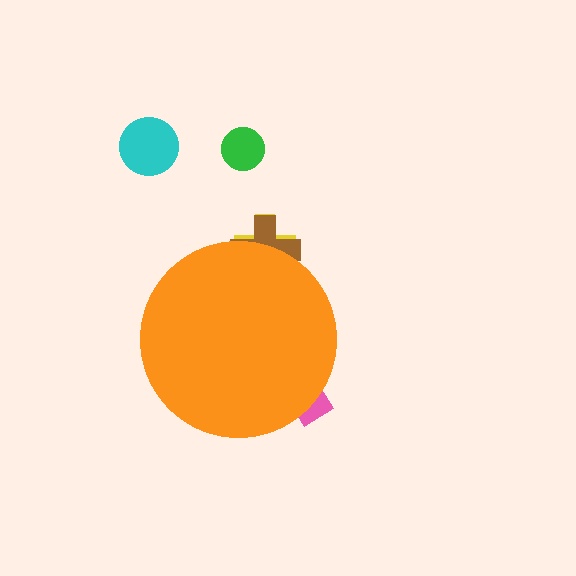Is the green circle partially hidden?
No, the green circle is fully visible.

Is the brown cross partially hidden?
Yes, the brown cross is partially hidden behind the orange circle.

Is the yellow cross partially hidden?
Yes, the yellow cross is partially hidden behind the orange circle.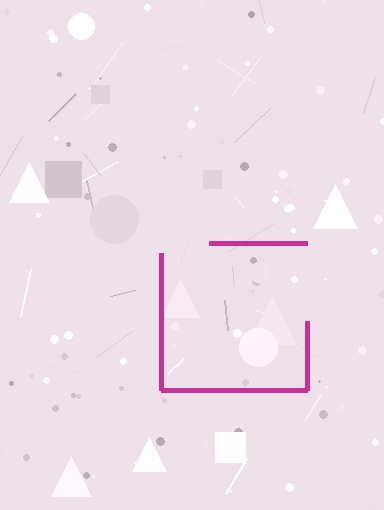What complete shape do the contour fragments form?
The contour fragments form a square.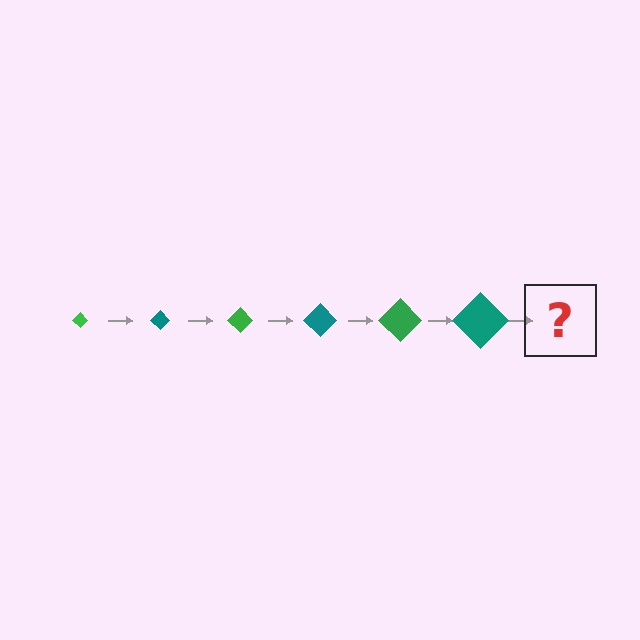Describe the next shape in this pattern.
It should be a green diamond, larger than the previous one.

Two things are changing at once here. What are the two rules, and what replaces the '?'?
The two rules are that the diamond grows larger each step and the color cycles through green and teal. The '?' should be a green diamond, larger than the previous one.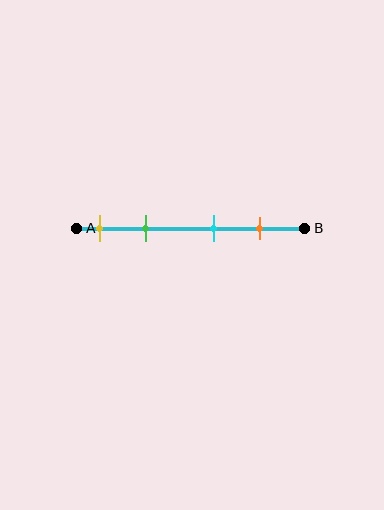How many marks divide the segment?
There are 4 marks dividing the segment.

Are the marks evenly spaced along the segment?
No, the marks are not evenly spaced.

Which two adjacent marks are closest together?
The yellow and green marks are the closest adjacent pair.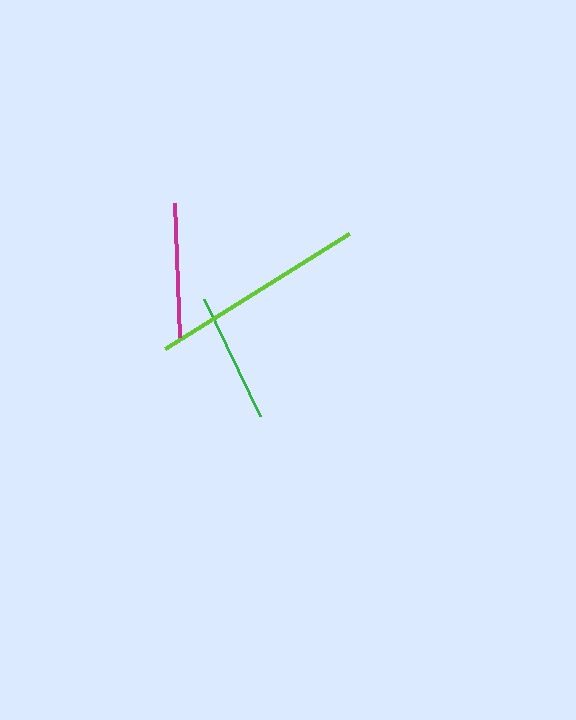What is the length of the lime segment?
The lime segment is approximately 217 pixels long.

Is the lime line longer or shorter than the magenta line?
The lime line is longer than the magenta line.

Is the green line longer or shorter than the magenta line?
The magenta line is longer than the green line.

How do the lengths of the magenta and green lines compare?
The magenta and green lines are approximately the same length.